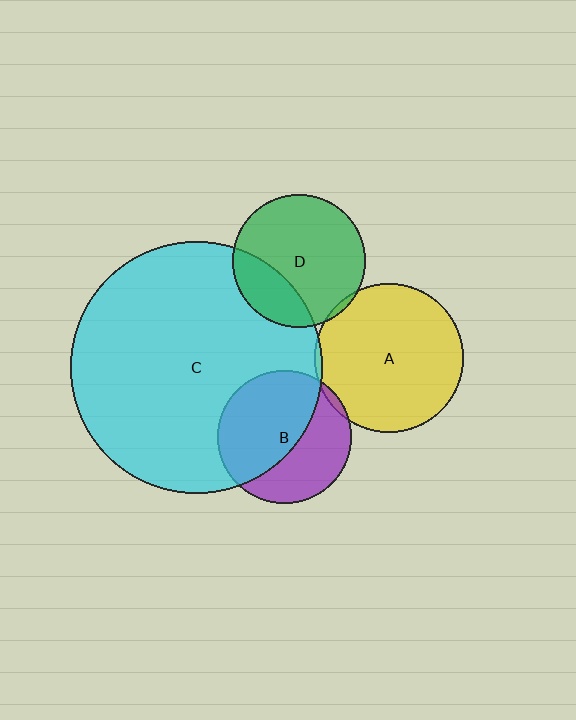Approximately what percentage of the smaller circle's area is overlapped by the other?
Approximately 25%.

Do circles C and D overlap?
Yes.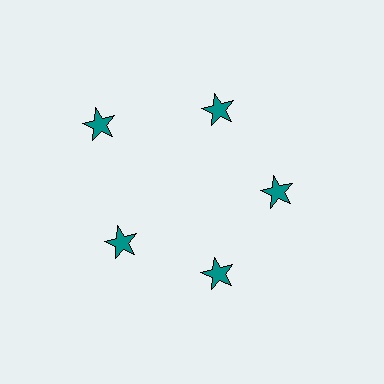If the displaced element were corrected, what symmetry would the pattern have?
It would have 5-fold rotational symmetry — the pattern would map onto itself every 72 degrees.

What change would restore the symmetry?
The symmetry would be restored by moving it inward, back onto the ring so that all 5 stars sit at equal angles and equal distance from the center.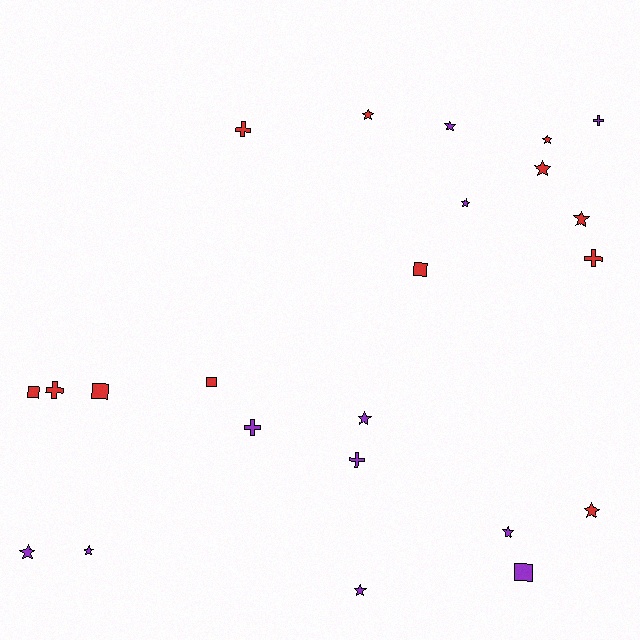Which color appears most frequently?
Red, with 12 objects.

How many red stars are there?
There are 5 red stars.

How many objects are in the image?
There are 23 objects.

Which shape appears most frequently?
Star, with 12 objects.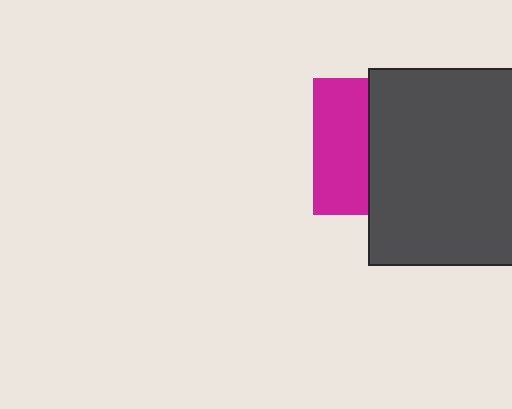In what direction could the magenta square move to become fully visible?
The magenta square could move left. That would shift it out from behind the dark gray square entirely.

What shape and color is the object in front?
The object in front is a dark gray square.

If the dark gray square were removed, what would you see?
You would see the complete magenta square.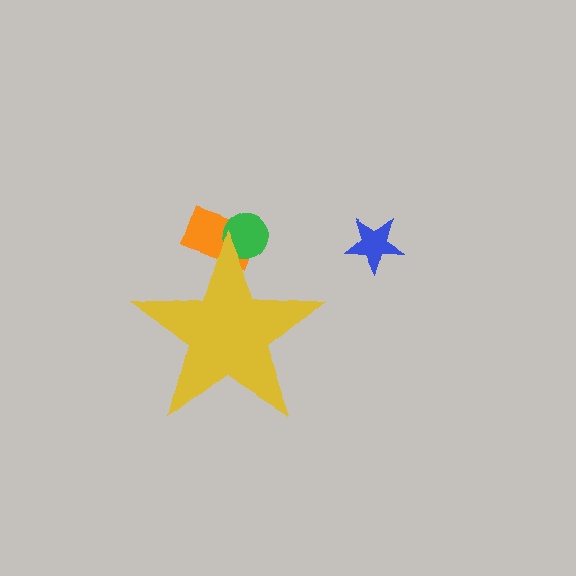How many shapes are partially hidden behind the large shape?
2 shapes are partially hidden.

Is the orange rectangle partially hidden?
Yes, the orange rectangle is partially hidden behind the yellow star.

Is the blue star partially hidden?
No, the blue star is fully visible.